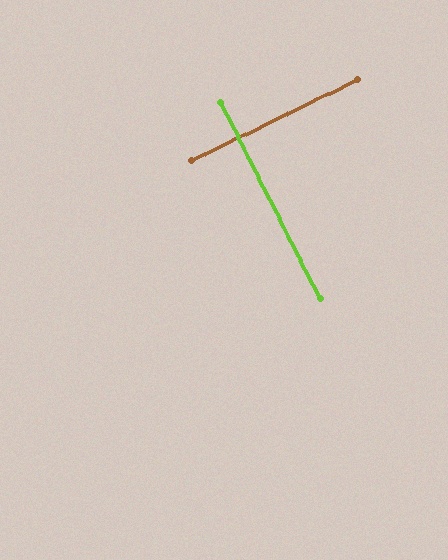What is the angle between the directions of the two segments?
Approximately 89 degrees.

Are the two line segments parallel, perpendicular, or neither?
Perpendicular — they meet at approximately 89°.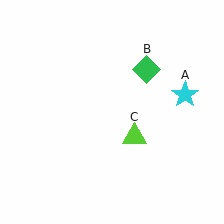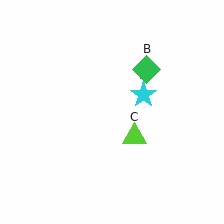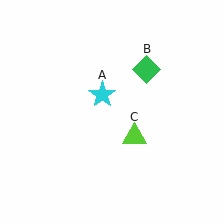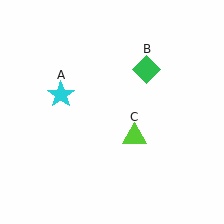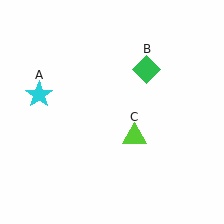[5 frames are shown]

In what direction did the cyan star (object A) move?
The cyan star (object A) moved left.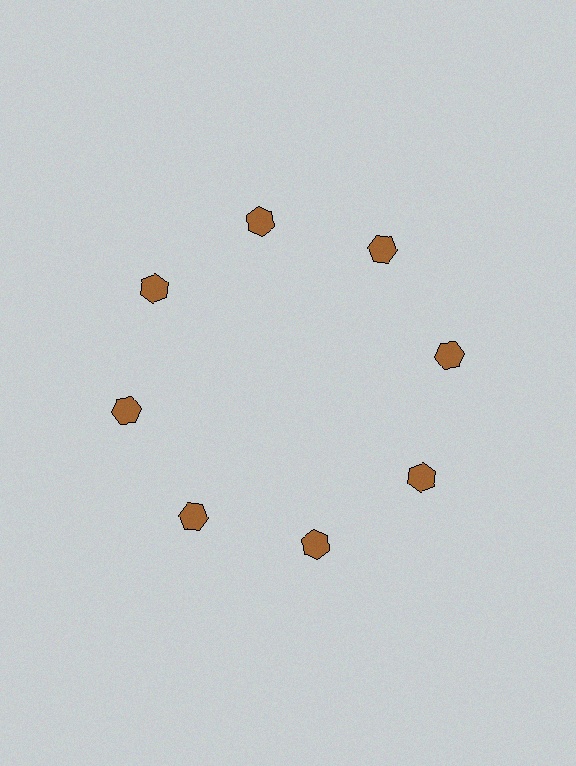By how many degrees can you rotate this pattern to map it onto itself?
The pattern maps onto itself every 45 degrees of rotation.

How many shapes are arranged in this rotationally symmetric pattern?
There are 8 shapes, arranged in 8 groups of 1.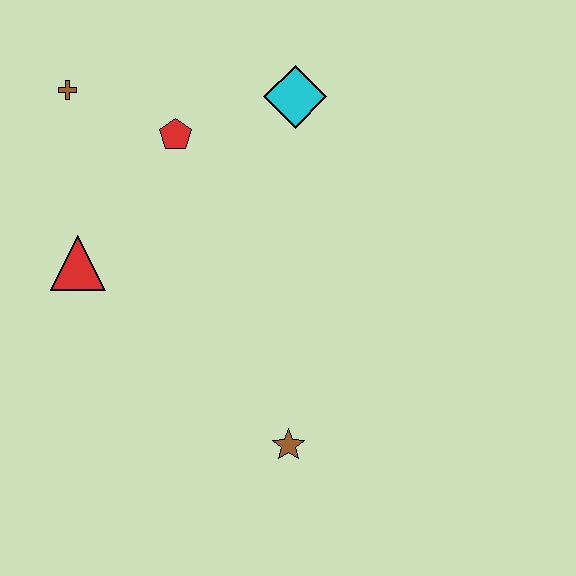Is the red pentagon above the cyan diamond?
No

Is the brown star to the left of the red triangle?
No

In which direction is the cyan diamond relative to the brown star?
The cyan diamond is above the brown star.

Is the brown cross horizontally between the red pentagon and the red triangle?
No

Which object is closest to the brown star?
The red triangle is closest to the brown star.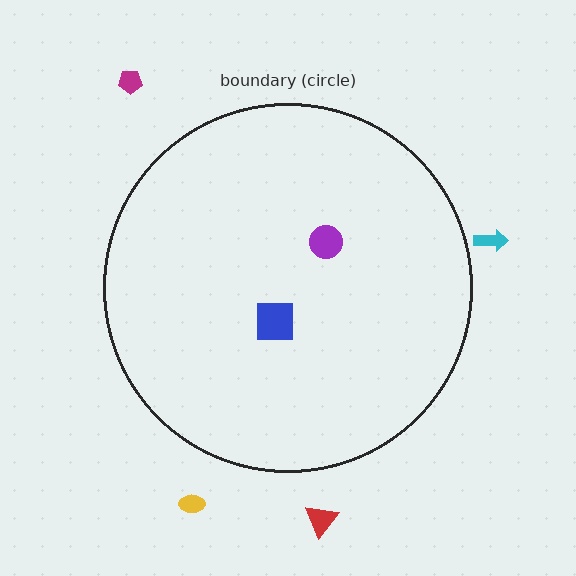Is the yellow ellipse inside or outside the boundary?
Outside.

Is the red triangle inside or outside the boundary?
Outside.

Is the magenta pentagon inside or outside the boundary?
Outside.